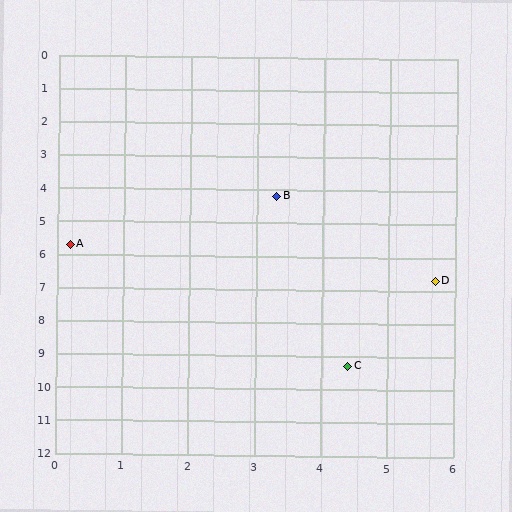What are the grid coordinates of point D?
Point D is at approximately (5.7, 6.7).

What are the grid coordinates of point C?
Point C is at approximately (4.4, 9.3).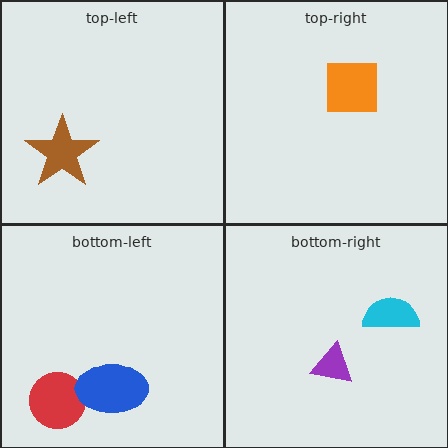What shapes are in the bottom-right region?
The cyan semicircle, the purple triangle.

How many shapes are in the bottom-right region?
2.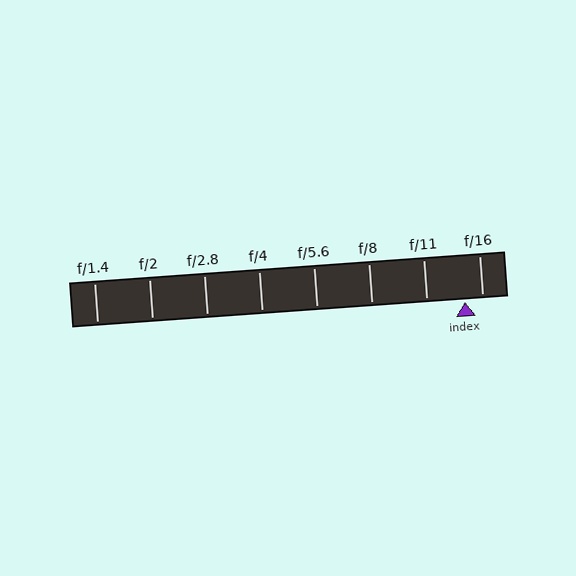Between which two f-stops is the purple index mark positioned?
The index mark is between f/11 and f/16.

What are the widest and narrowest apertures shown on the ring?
The widest aperture shown is f/1.4 and the narrowest is f/16.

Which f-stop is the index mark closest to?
The index mark is closest to f/16.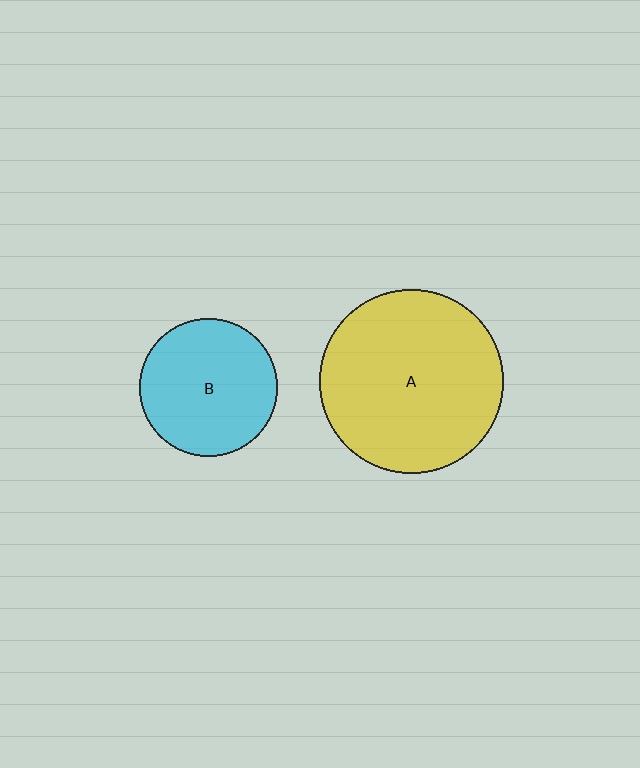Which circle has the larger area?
Circle A (yellow).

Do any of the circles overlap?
No, none of the circles overlap.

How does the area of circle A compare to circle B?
Approximately 1.8 times.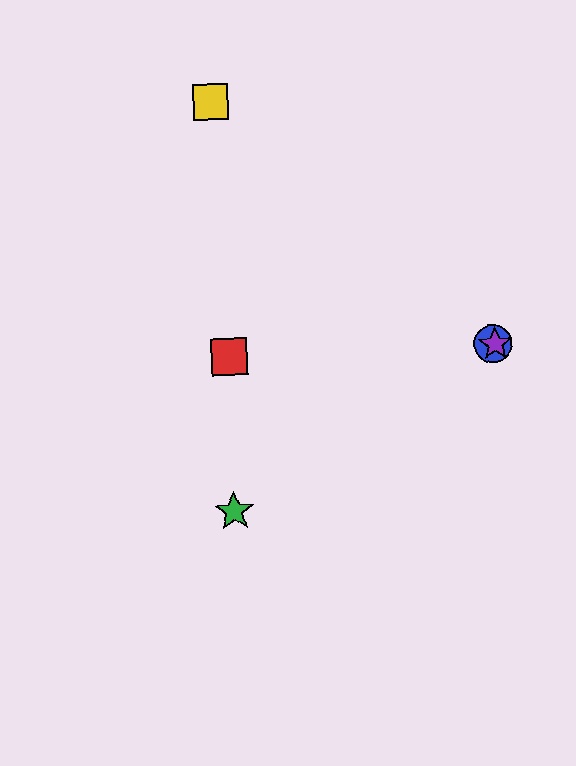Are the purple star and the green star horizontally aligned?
No, the purple star is at y≈344 and the green star is at y≈511.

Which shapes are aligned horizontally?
The red square, the blue circle, the purple star are aligned horizontally.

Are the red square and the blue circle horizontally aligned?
Yes, both are at y≈357.